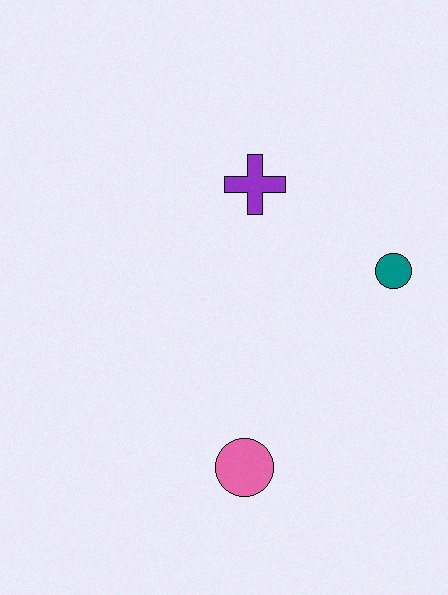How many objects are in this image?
There are 3 objects.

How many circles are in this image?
There are 2 circles.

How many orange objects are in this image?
There are no orange objects.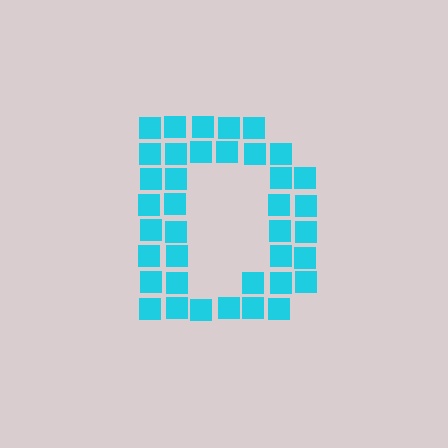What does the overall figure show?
The overall figure shows the letter D.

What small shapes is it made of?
It is made of small squares.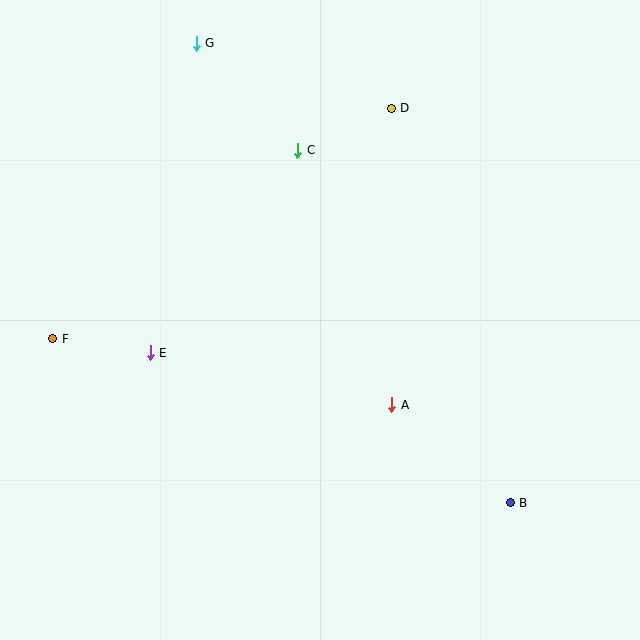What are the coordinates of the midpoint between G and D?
The midpoint between G and D is at (294, 76).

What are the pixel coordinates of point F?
Point F is at (53, 339).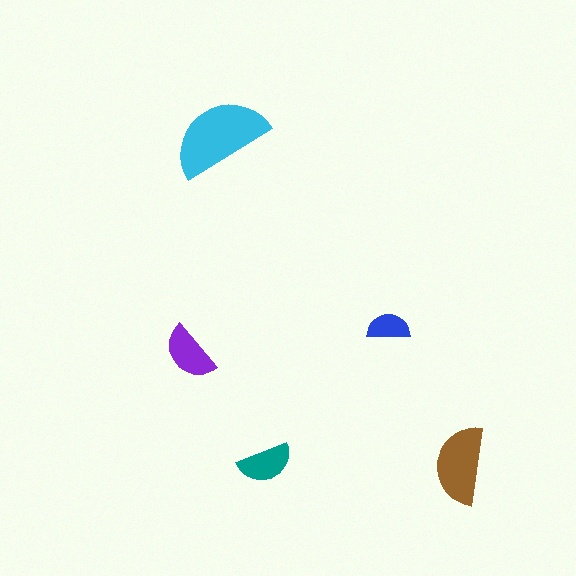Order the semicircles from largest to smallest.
the cyan one, the brown one, the purple one, the teal one, the blue one.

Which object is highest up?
The cyan semicircle is topmost.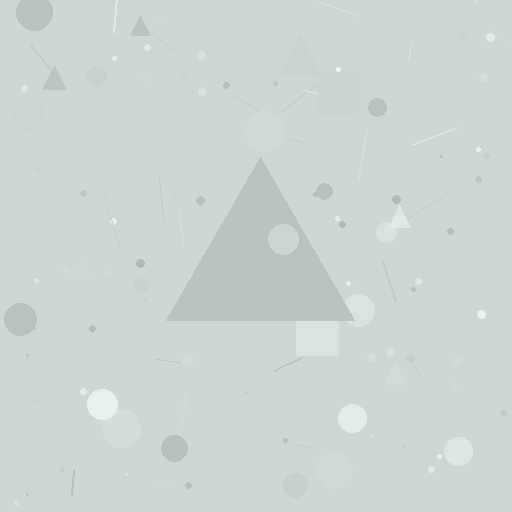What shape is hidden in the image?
A triangle is hidden in the image.